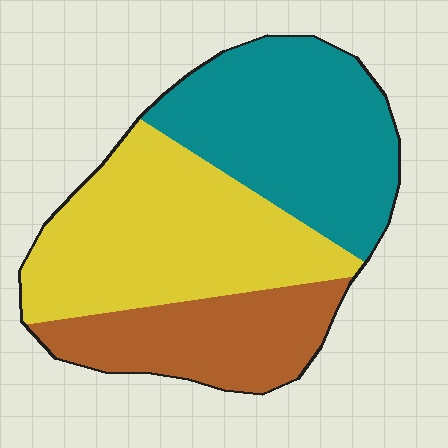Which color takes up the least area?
Brown, at roughly 25%.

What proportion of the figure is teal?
Teal takes up about three eighths (3/8) of the figure.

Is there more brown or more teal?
Teal.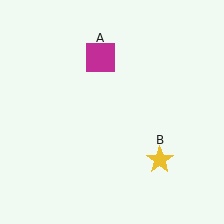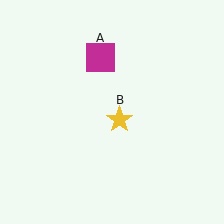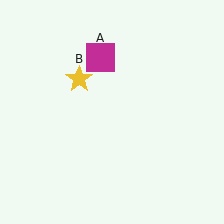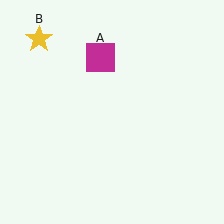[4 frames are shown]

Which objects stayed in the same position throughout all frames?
Magenta square (object A) remained stationary.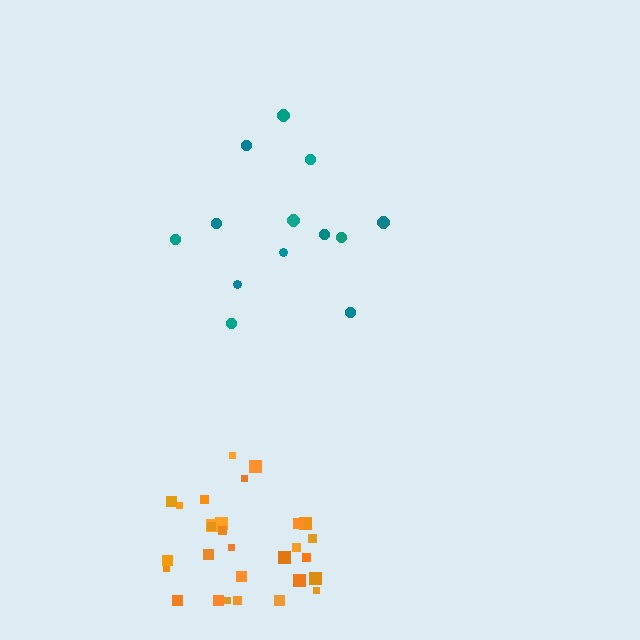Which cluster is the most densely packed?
Orange.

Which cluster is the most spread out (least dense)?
Teal.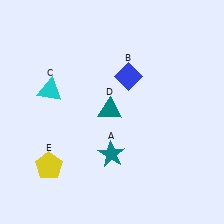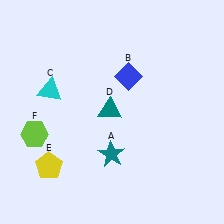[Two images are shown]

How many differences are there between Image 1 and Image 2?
There is 1 difference between the two images.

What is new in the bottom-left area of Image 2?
A lime hexagon (F) was added in the bottom-left area of Image 2.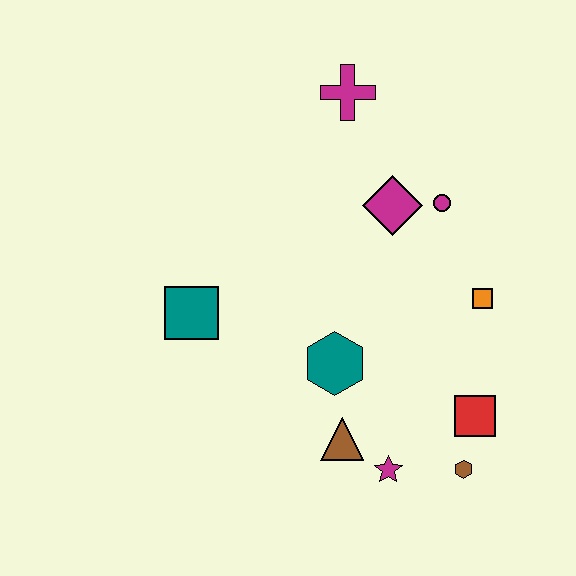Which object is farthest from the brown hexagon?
The magenta cross is farthest from the brown hexagon.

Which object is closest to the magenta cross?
The magenta diamond is closest to the magenta cross.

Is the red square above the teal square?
No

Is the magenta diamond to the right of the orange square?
No